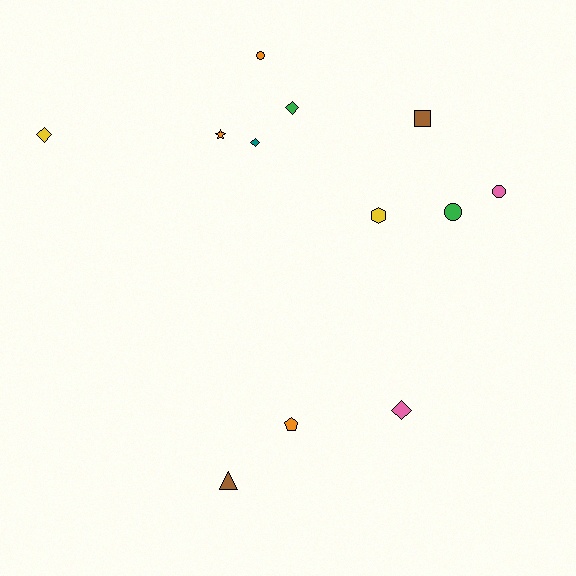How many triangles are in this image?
There is 1 triangle.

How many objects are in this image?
There are 12 objects.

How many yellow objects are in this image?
There are 2 yellow objects.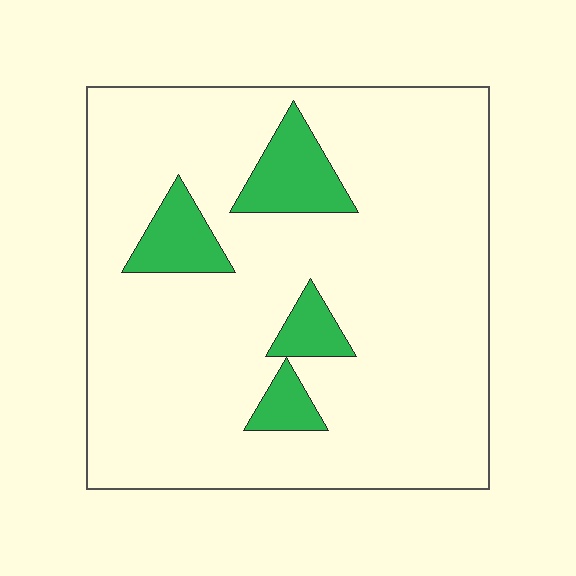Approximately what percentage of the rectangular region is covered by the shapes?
Approximately 10%.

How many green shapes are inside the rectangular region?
4.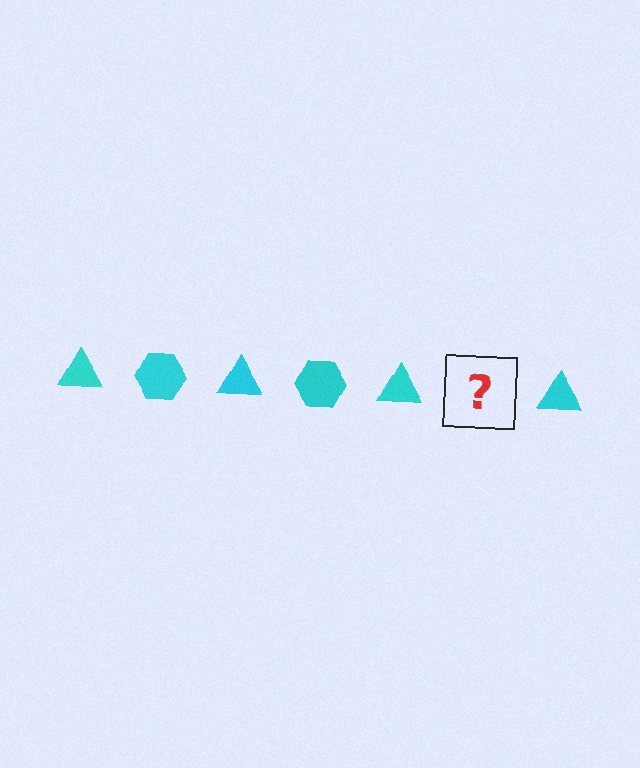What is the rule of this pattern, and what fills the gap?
The rule is that the pattern cycles through triangle, hexagon shapes in cyan. The gap should be filled with a cyan hexagon.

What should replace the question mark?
The question mark should be replaced with a cyan hexagon.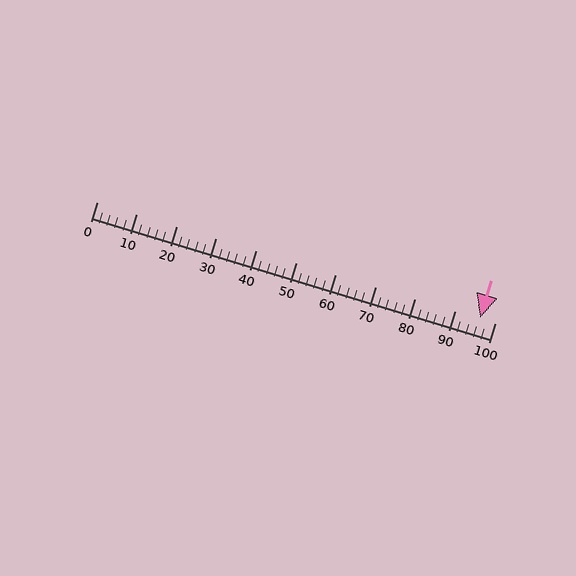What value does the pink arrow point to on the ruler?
The pink arrow points to approximately 96.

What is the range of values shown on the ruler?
The ruler shows values from 0 to 100.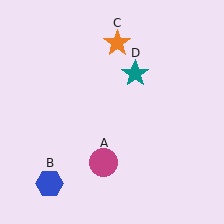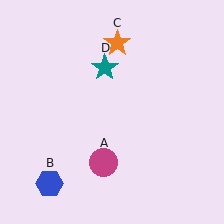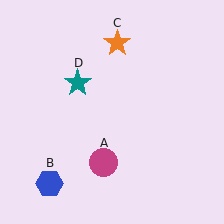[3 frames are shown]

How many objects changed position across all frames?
1 object changed position: teal star (object D).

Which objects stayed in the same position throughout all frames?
Magenta circle (object A) and blue hexagon (object B) and orange star (object C) remained stationary.